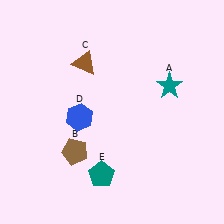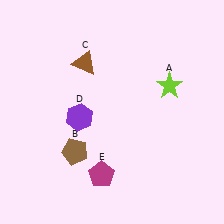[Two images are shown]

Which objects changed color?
A changed from teal to lime. D changed from blue to purple. E changed from teal to magenta.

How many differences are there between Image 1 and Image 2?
There are 3 differences between the two images.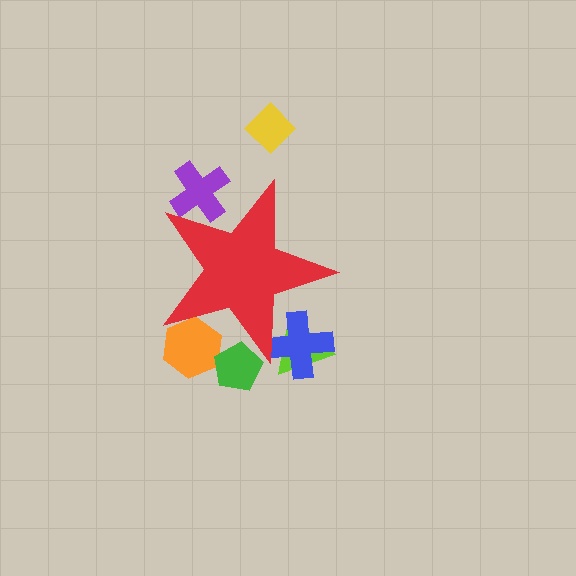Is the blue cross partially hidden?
Yes, the blue cross is partially hidden behind the red star.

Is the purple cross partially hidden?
Yes, the purple cross is partially hidden behind the red star.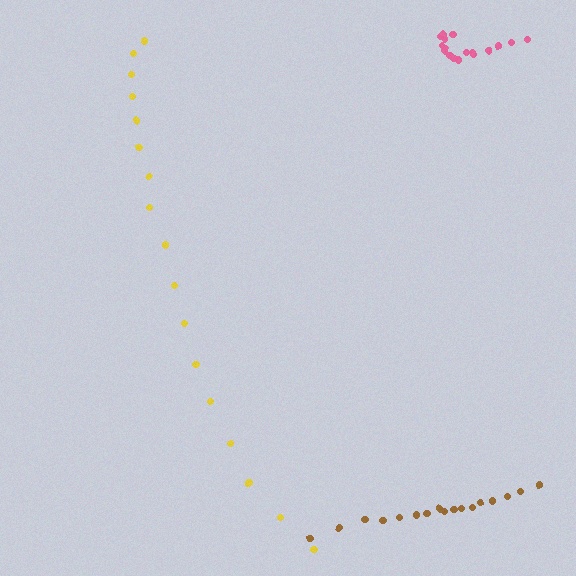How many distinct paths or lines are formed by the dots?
There are 3 distinct paths.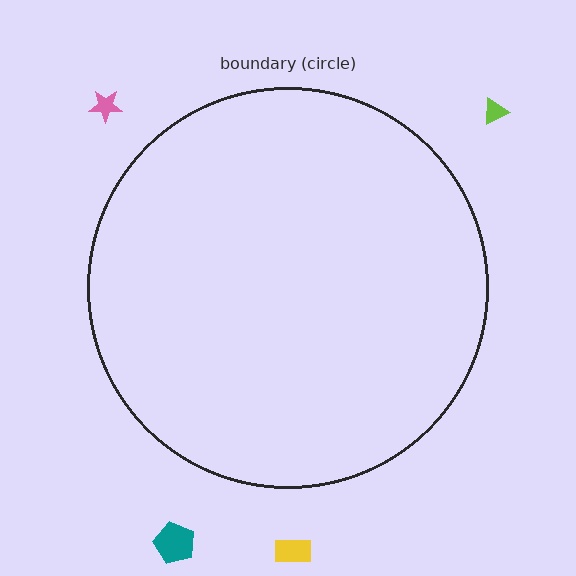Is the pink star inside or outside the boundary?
Outside.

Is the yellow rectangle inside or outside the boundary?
Outside.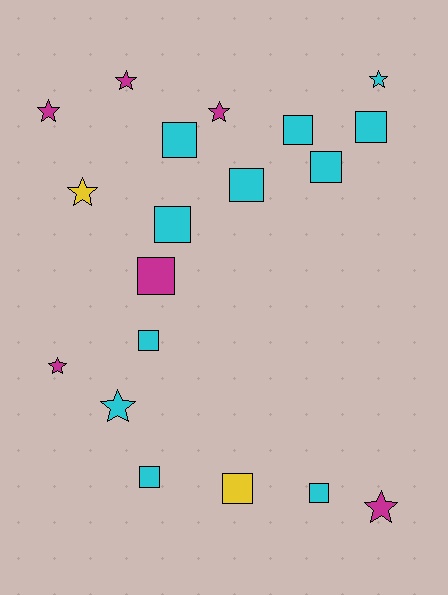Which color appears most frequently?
Cyan, with 11 objects.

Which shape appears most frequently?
Square, with 11 objects.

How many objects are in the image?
There are 19 objects.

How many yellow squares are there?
There is 1 yellow square.